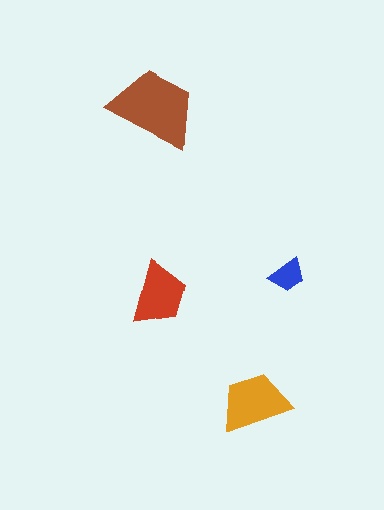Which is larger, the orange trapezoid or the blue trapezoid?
The orange one.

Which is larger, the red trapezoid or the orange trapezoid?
The orange one.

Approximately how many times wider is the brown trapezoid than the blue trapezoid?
About 2.5 times wider.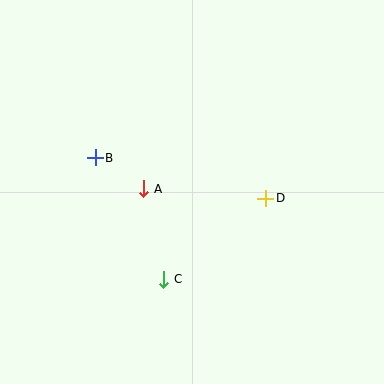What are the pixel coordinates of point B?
Point B is at (95, 158).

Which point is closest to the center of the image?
Point A at (144, 189) is closest to the center.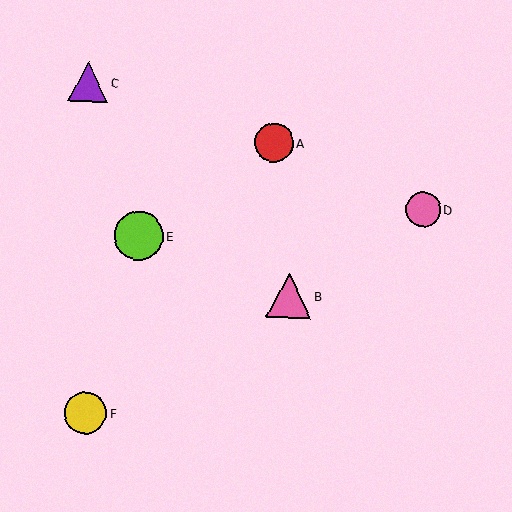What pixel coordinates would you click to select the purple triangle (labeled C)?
Click at (88, 82) to select the purple triangle C.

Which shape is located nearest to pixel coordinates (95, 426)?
The yellow circle (labeled F) at (86, 413) is nearest to that location.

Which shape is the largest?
The lime circle (labeled E) is the largest.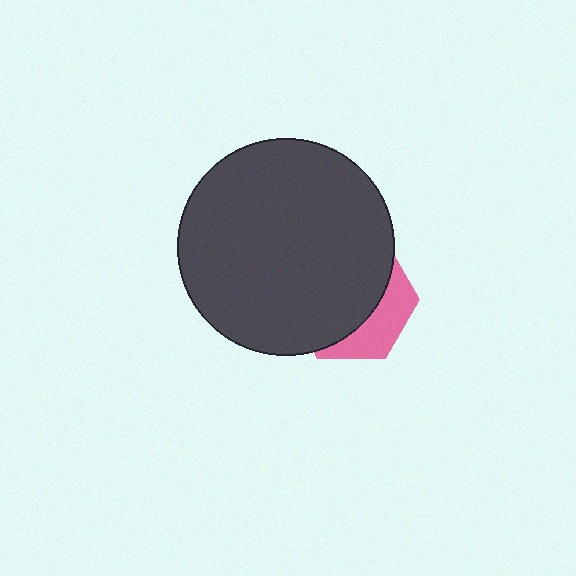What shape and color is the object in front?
The object in front is a dark gray circle.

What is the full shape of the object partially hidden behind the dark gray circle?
The partially hidden object is a pink hexagon.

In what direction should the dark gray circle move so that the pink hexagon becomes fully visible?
The dark gray circle should move toward the upper-left. That is the shortest direction to clear the overlap and leave the pink hexagon fully visible.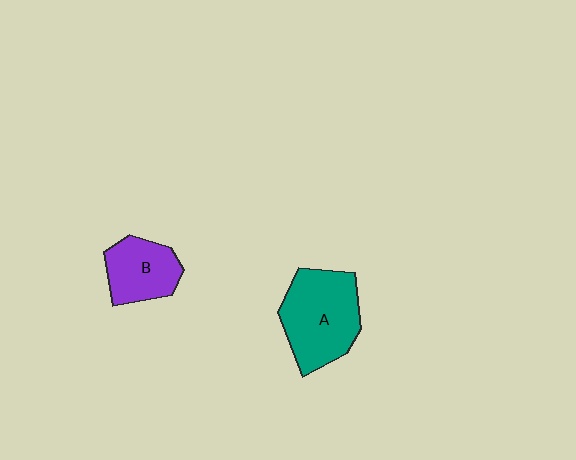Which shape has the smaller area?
Shape B (purple).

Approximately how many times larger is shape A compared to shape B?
Approximately 1.6 times.